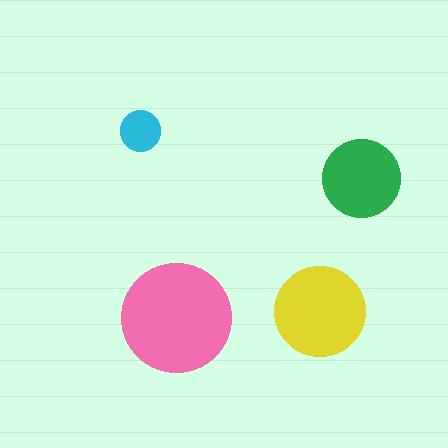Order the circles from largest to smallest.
the pink one, the yellow one, the green one, the cyan one.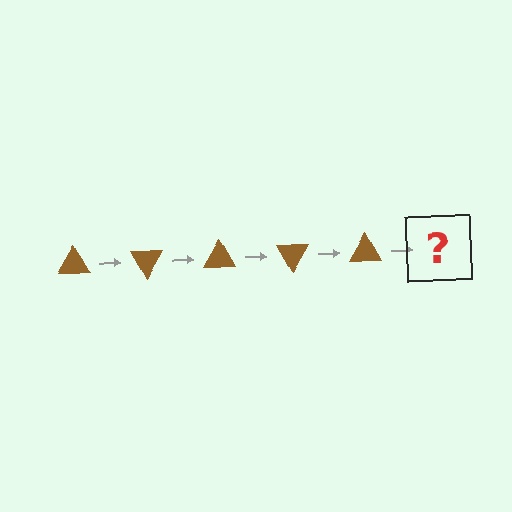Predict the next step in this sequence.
The next step is a brown triangle rotated 300 degrees.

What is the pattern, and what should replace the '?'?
The pattern is that the triangle rotates 60 degrees each step. The '?' should be a brown triangle rotated 300 degrees.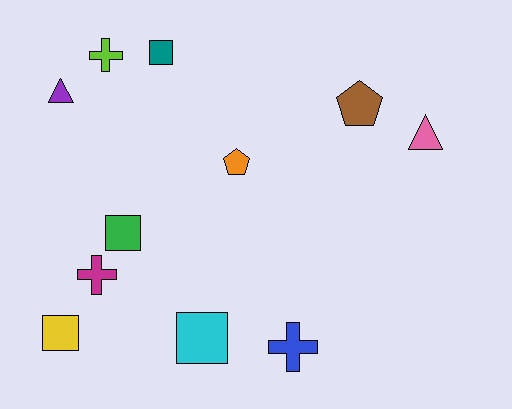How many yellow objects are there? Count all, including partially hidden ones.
There is 1 yellow object.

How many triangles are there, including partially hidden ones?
There are 2 triangles.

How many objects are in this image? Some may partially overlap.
There are 11 objects.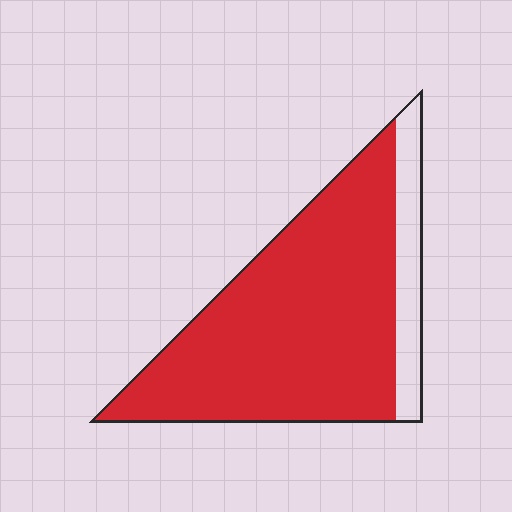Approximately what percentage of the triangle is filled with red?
Approximately 85%.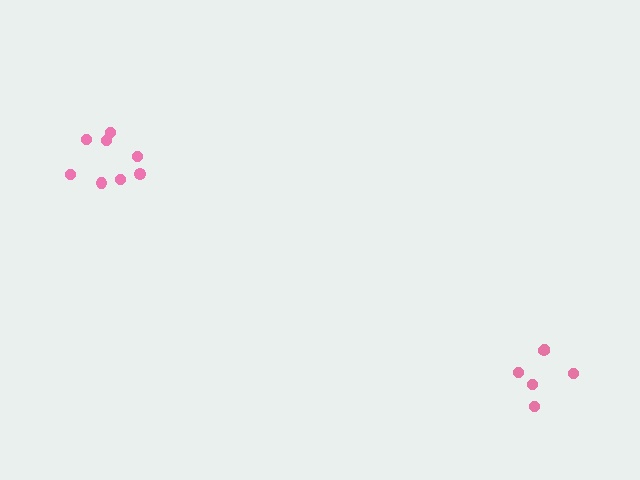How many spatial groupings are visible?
There are 2 spatial groupings.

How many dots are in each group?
Group 1: 6 dots, Group 2: 8 dots (14 total).